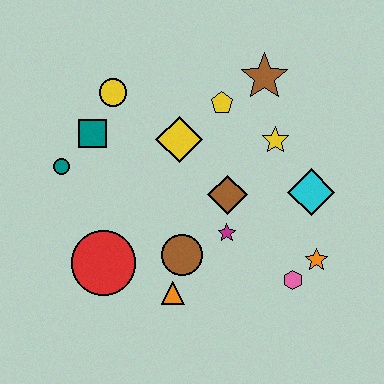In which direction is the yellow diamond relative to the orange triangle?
The yellow diamond is above the orange triangle.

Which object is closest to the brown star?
The yellow pentagon is closest to the brown star.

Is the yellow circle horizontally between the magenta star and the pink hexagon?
No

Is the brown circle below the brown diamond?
Yes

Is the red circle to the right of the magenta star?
No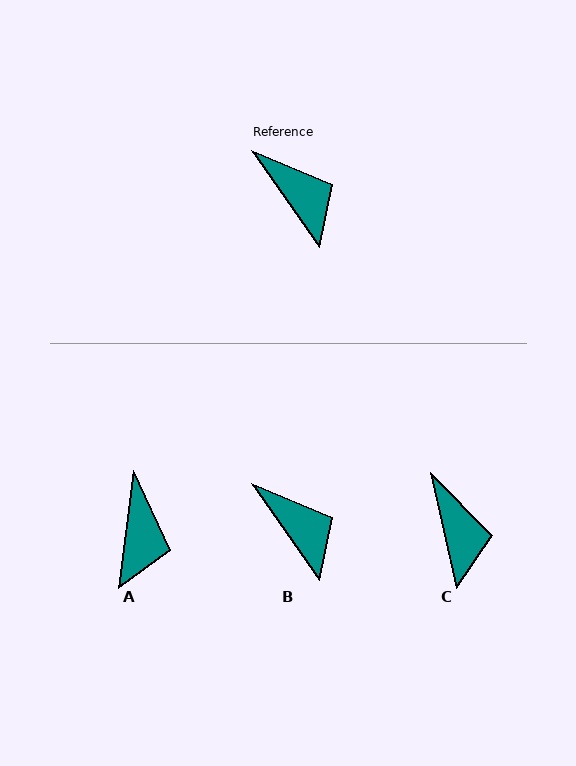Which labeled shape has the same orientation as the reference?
B.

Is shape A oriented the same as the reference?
No, it is off by about 42 degrees.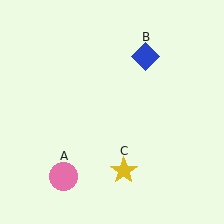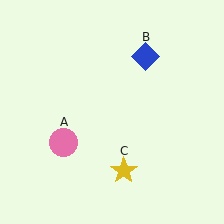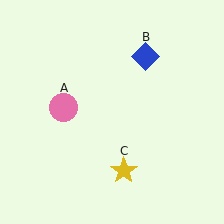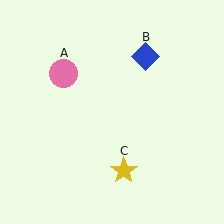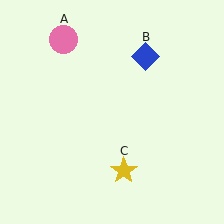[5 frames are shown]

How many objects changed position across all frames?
1 object changed position: pink circle (object A).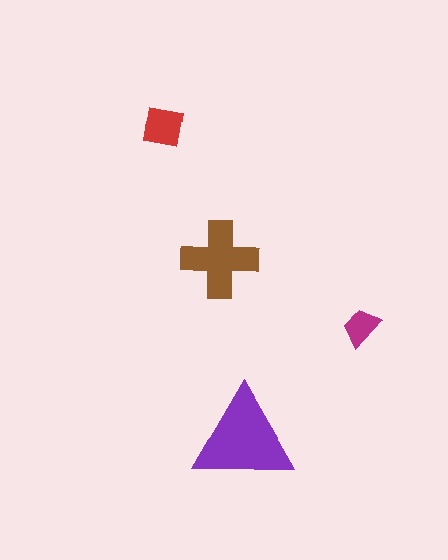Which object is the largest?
The purple triangle.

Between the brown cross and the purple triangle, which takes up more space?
The purple triangle.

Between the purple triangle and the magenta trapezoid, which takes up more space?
The purple triangle.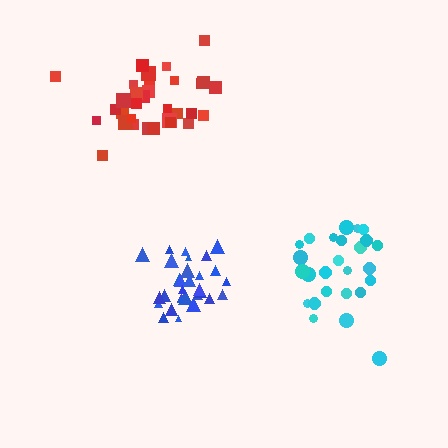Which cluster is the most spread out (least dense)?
Cyan.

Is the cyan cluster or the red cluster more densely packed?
Red.